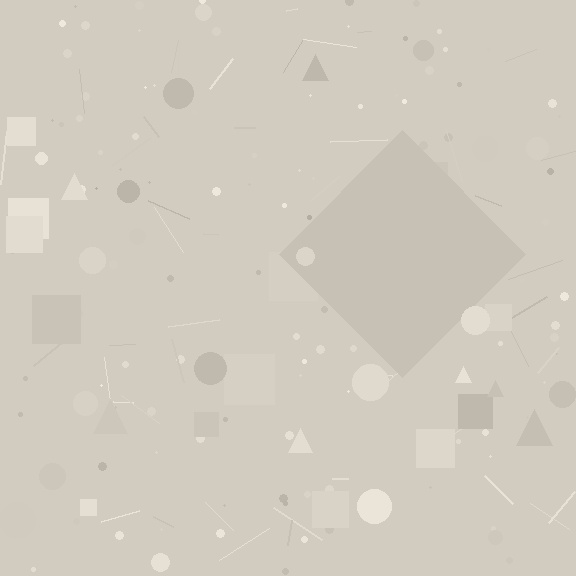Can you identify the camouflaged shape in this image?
The camouflaged shape is a diamond.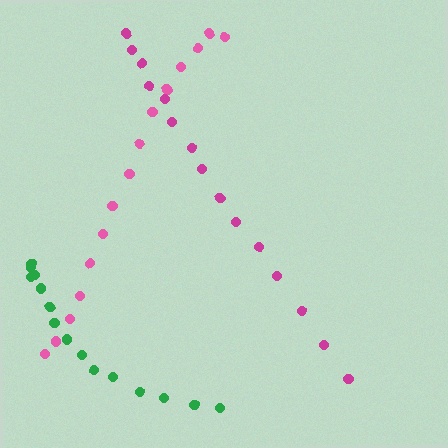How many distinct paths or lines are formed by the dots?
There are 3 distinct paths.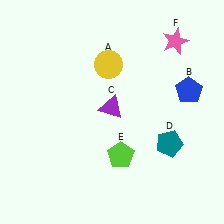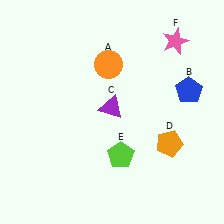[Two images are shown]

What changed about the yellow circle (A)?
In Image 1, A is yellow. In Image 2, it changed to orange.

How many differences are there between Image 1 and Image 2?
There are 2 differences between the two images.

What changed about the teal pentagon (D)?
In Image 1, D is teal. In Image 2, it changed to orange.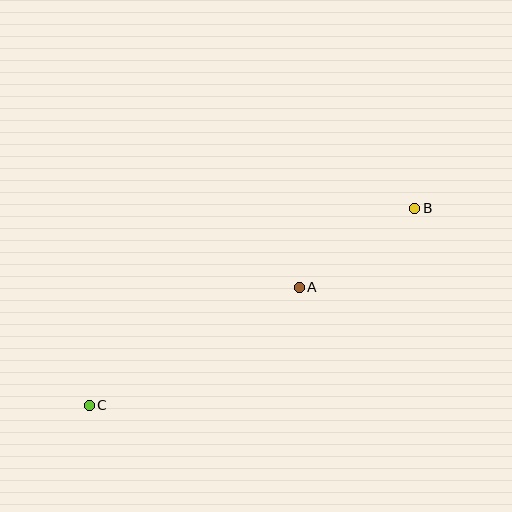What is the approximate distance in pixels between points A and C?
The distance between A and C is approximately 241 pixels.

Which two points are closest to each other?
Points A and B are closest to each other.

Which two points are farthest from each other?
Points B and C are farthest from each other.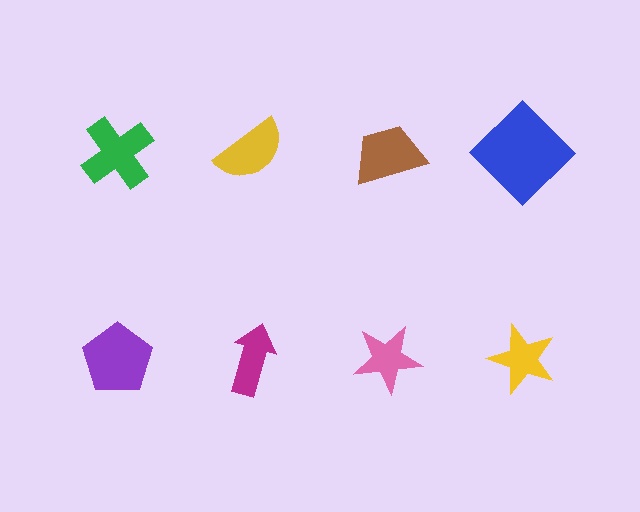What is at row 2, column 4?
A yellow star.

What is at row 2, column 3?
A pink star.